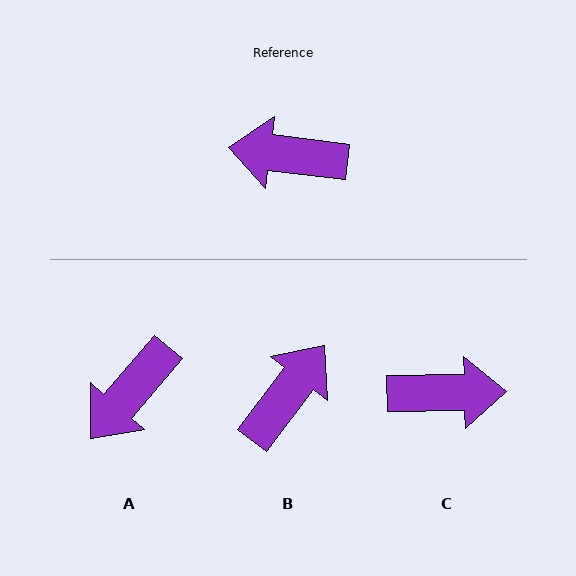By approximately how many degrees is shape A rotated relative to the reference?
Approximately 56 degrees counter-clockwise.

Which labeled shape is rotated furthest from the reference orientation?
C, about 172 degrees away.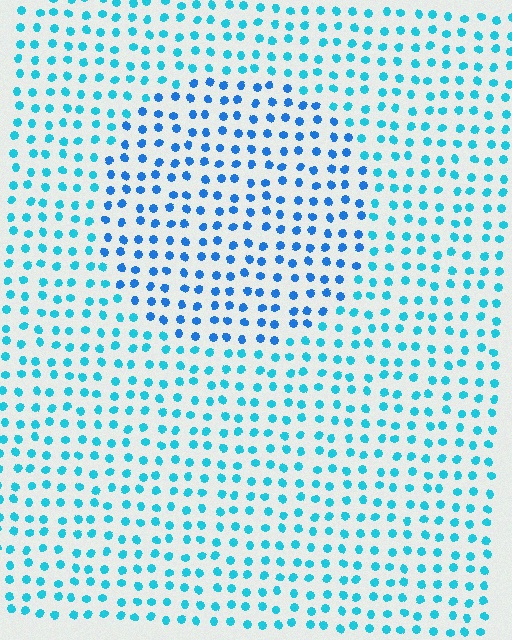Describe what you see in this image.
The image is filled with small cyan elements in a uniform arrangement. A circle-shaped region is visible where the elements are tinted to a slightly different hue, forming a subtle color boundary.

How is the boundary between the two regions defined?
The boundary is defined purely by a slight shift in hue (about 26 degrees). Spacing, size, and orientation are identical on both sides.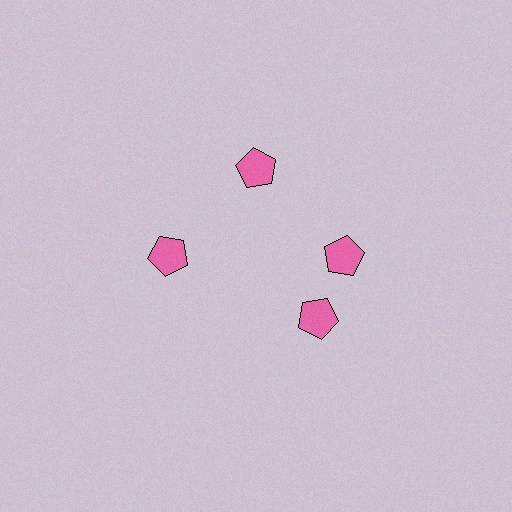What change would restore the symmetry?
The symmetry would be restored by rotating it back into even spacing with its neighbors so that all 4 pentagons sit at equal angles and equal distance from the center.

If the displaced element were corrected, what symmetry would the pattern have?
It would have 4-fold rotational symmetry — the pattern would map onto itself every 90 degrees.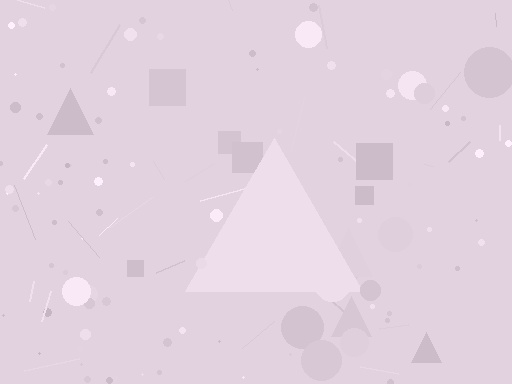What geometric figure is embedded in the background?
A triangle is embedded in the background.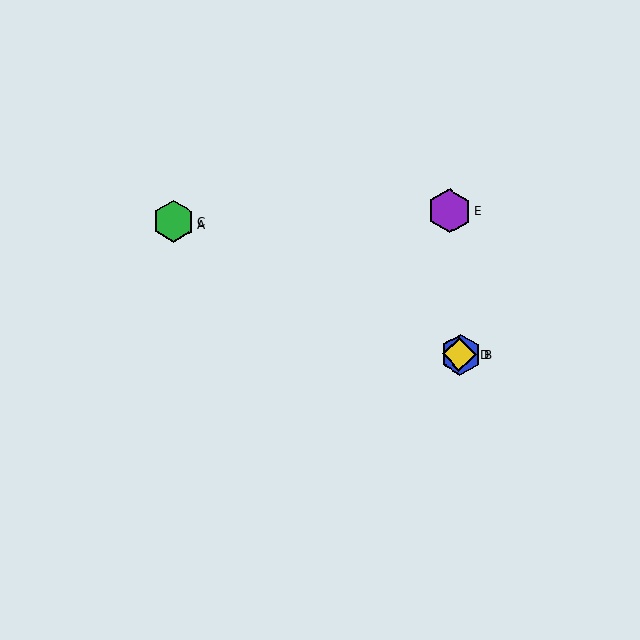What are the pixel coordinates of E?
Object E is at (450, 211).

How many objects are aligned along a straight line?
4 objects (A, B, C, D) are aligned along a straight line.